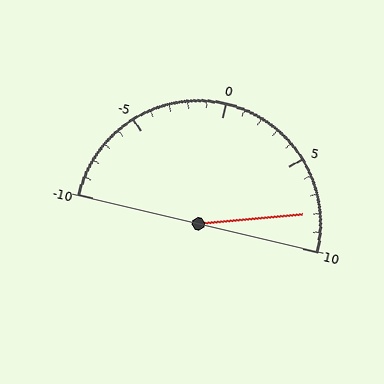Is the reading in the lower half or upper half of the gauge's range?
The reading is in the upper half of the range (-10 to 10).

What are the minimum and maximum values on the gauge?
The gauge ranges from -10 to 10.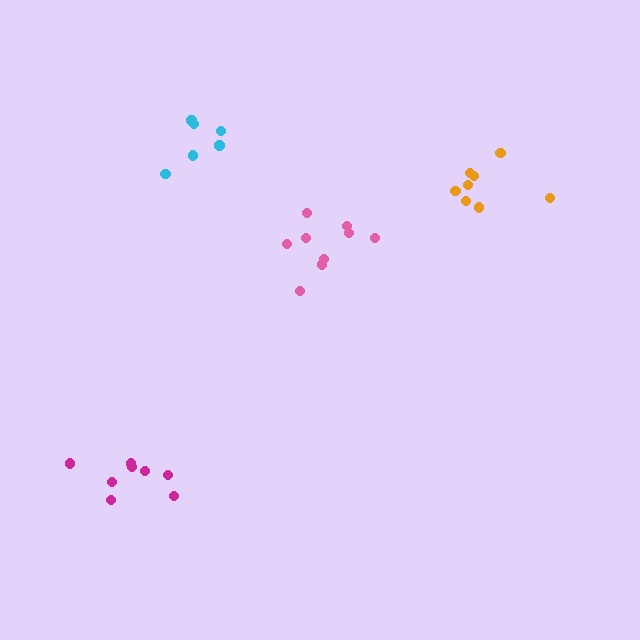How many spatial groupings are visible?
There are 4 spatial groupings.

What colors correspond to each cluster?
The clusters are colored: magenta, pink, orange, cyan.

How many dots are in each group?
Group 1: 8 dots, Group 2: 9 dots, Group 3: 8 dots, Group 4: 6 dots (31 total).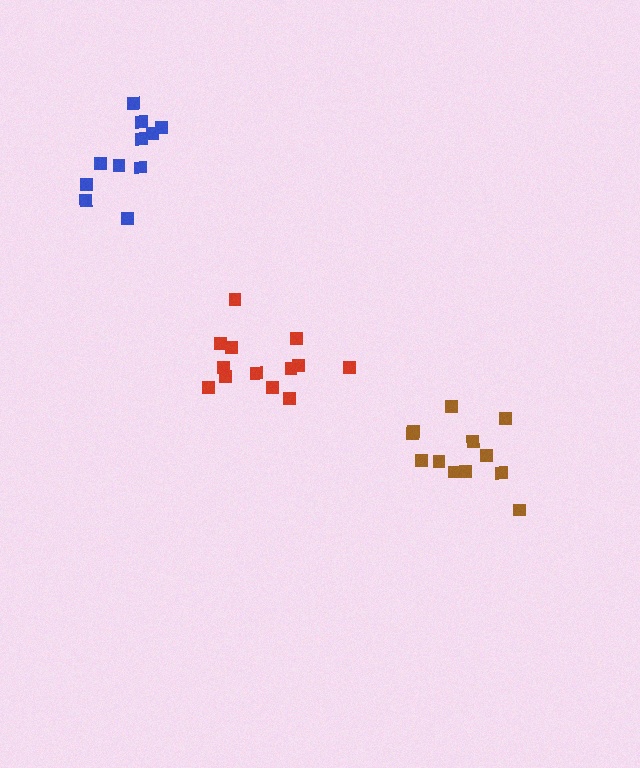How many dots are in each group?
Group 1: 13 dots, Group 2: 11 dots, Group 3: 12 dots (36 total).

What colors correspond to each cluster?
The clusters are colored: red, blue, brown.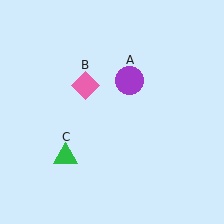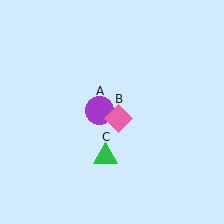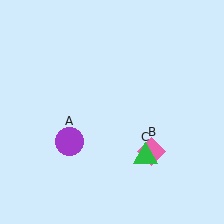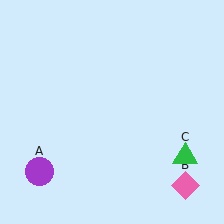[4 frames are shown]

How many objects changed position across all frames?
3 objects changed position: purple circle (object A), pink diamond (object B), green triangle (object C).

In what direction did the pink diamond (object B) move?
The pink diamond (object B) moved down and to the right.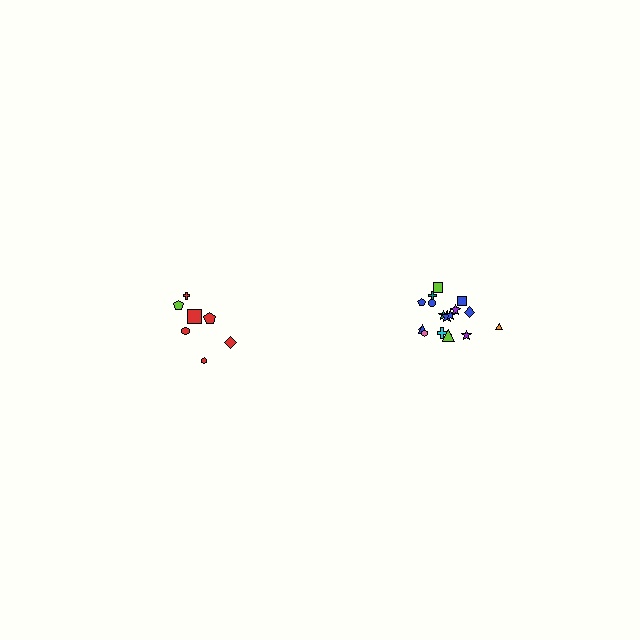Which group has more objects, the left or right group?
The right group.